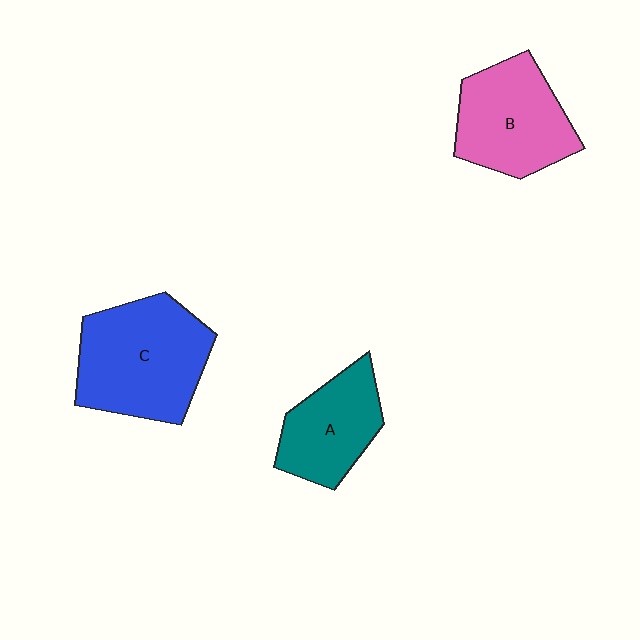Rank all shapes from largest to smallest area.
From largest to smallest: C (blue), B (pink), A (teal).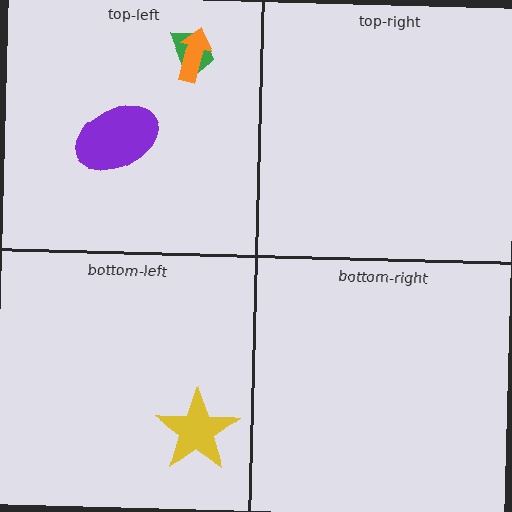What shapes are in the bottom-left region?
The yellow star.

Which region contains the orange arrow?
The top-left region.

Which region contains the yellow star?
The bottom-left region.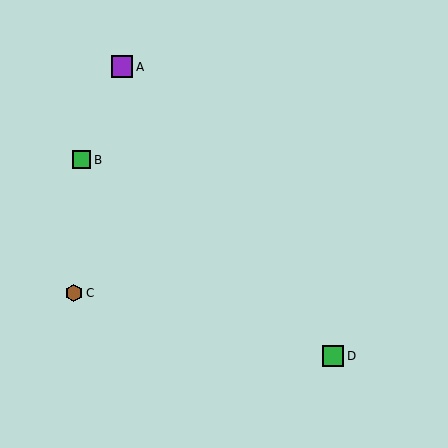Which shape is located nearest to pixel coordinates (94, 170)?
The green square (labeled B) at (82, 160) is nearest to that location.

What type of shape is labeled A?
Shape A is a purple square.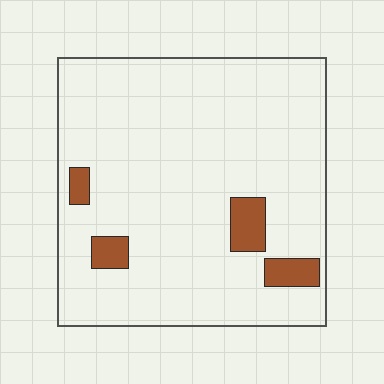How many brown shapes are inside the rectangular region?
4.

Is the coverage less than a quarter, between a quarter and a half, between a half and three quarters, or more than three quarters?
Less than a quarter.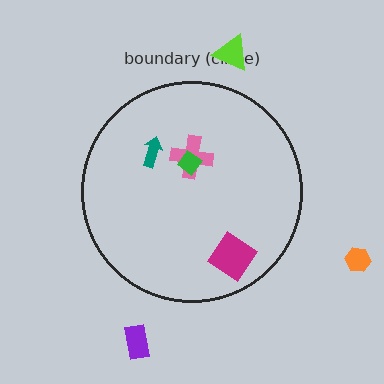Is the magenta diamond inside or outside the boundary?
Inside.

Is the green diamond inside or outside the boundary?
Inside.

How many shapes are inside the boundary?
4 inside, 3 outside.